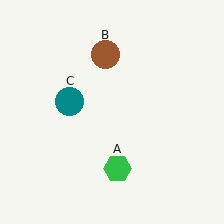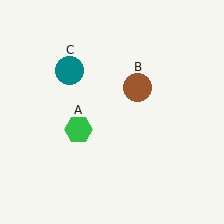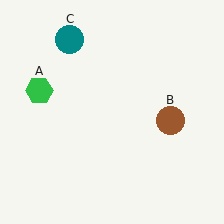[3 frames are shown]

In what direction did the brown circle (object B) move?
The brown circle (object B) moved down and to the right.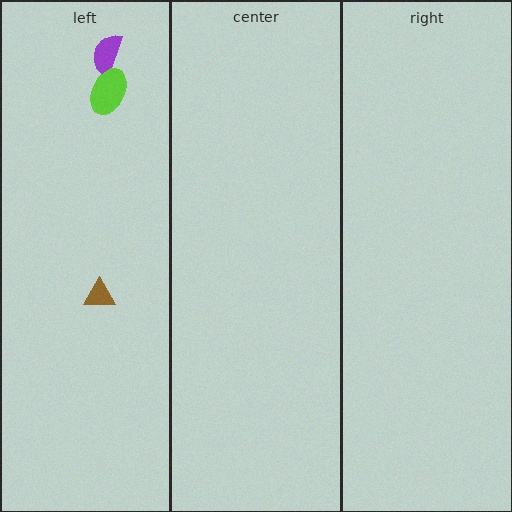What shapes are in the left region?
The purple semicircle, the lime ellipse, the brown triangle.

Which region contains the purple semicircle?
The left region.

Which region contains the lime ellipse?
The left region.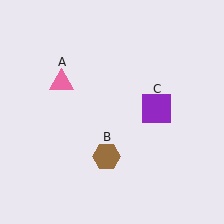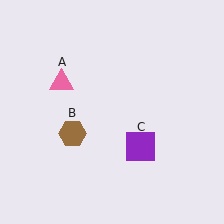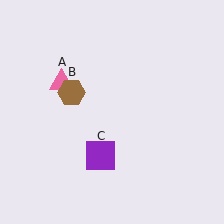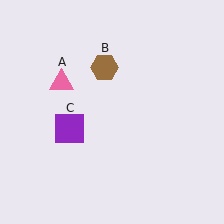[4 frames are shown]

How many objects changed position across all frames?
2 objects changed position: brown hexagon (object B), purple square (object C).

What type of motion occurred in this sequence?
The brown hexagon (object B), purple square (object C) rotated clockwise around the center of the scene.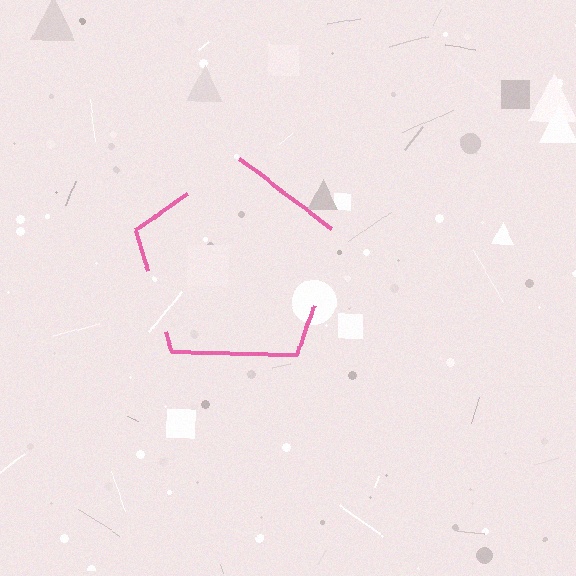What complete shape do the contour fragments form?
The contour fragments form a pentagon.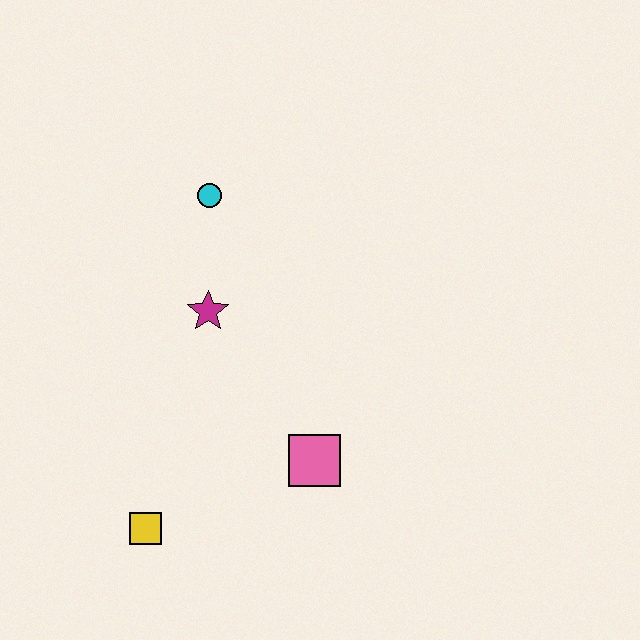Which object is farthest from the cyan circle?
The yellow square is farthest from the cyan circle.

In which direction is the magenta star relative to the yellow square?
The magenta star is above the yellow square.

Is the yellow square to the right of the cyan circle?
No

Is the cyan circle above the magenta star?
Yes